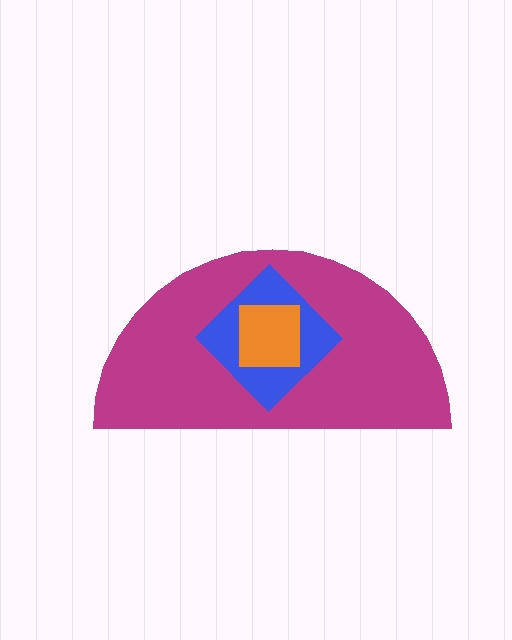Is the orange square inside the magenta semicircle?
Yes.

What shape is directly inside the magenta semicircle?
The blue diamond.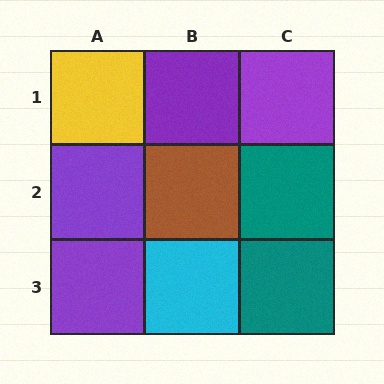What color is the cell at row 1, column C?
Purple.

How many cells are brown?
1 cell is brown.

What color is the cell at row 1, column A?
Yellow.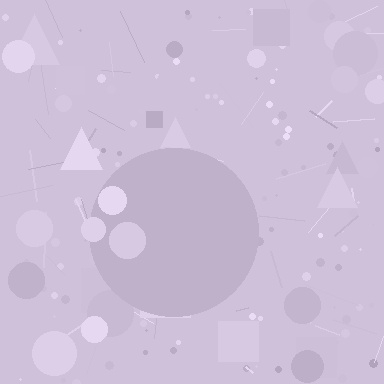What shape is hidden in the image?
A circle is hidden in the image.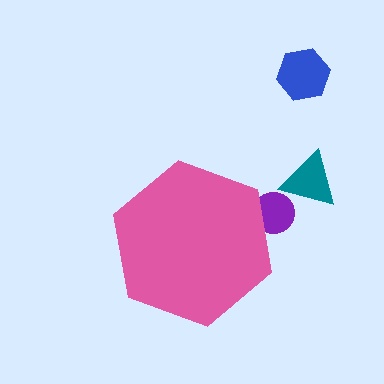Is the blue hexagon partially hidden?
No, the blue hexagon is fully visible.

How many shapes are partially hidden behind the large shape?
1 shape is partially hidden.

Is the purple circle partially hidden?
Yes, the purple circle is partially hidden behind the pink hexagon.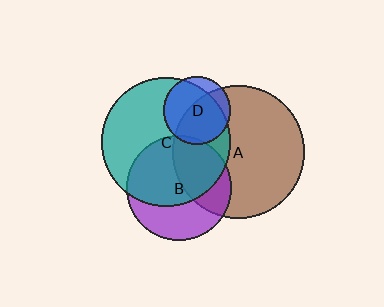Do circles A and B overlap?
Yes.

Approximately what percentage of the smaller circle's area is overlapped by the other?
Approximately 40%.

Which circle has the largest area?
Circle A (brown).